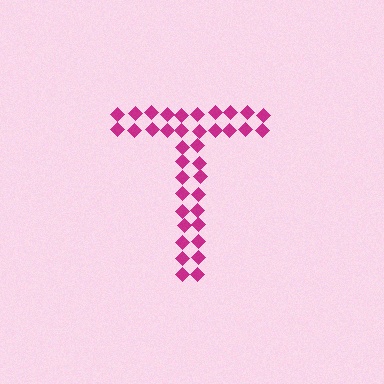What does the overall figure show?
The overall figure shows the letter T.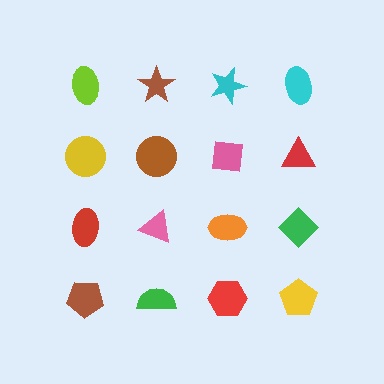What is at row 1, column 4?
A cyan ellipse.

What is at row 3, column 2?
A pink triangle.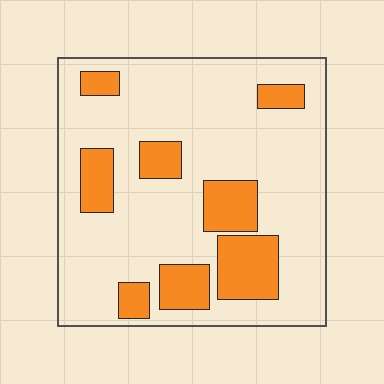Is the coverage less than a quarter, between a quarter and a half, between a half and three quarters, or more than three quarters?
Less than a quarter.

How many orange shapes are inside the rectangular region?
8.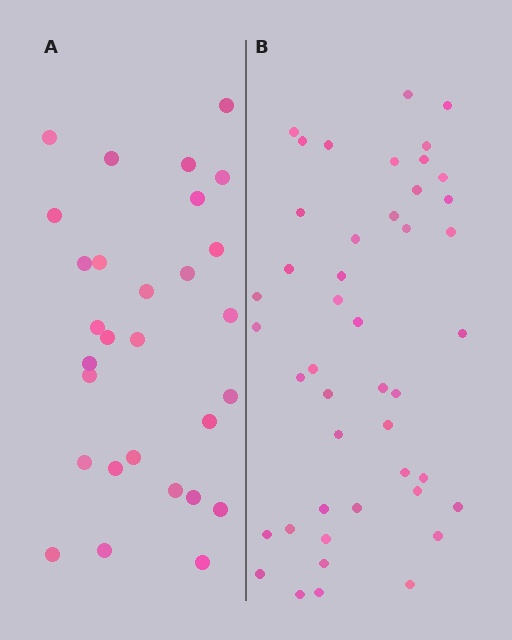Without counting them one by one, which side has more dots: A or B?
Region B (the right region) has more dots.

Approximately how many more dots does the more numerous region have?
Region B has approximately 15 more dots than region A.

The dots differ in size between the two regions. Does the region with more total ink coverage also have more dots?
No. Region A has more total ink coverage because its dots are larger, but region B actually contains more individual dots. Total area can be misleading — the number of items is what matters here.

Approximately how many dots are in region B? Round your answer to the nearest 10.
About 40 dots. (The exact count is 45, which rounds to 40.)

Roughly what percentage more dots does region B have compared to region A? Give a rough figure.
About 55% more.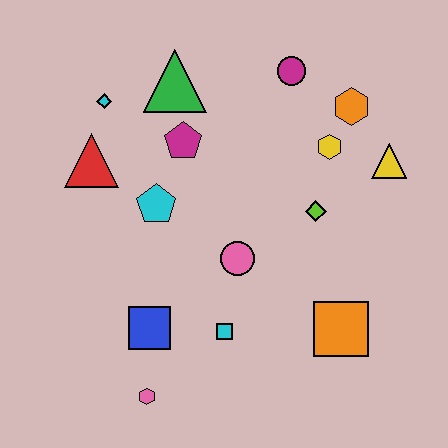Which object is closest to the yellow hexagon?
The orange hexagon is closest to the yellow hexagon.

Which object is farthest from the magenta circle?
The pink hexagon is farthest from the magenta circle.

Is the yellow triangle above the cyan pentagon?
Yes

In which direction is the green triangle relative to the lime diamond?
The green triangle is to the left of the lime diamond.